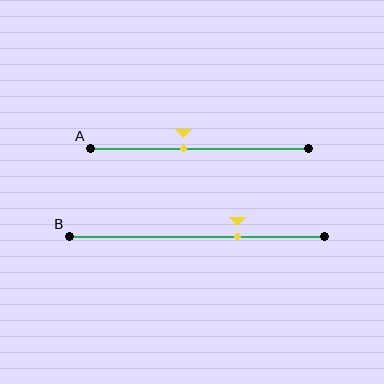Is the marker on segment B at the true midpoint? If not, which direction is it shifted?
No, the marker on segment B is shifted to the right by about 16% of the segment length.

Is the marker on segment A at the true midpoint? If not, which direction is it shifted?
No, the marker on segment A is shifted to the left by about 7% of the segment length.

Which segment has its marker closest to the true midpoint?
Segment A has its marker closest to the true midpoint.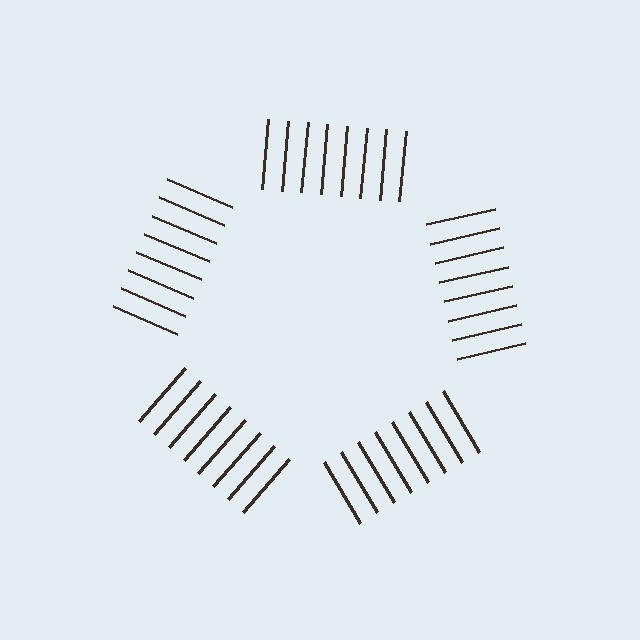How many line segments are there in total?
40 — 8 along each of the 5 edges.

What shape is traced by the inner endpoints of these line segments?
An illusory pentagon — the line segments terminate on its edges but no continuous stroke is drawn.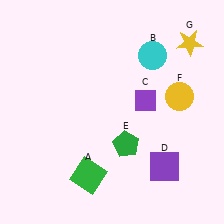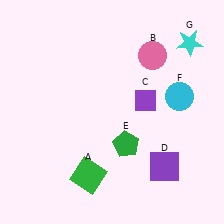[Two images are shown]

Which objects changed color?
B changed from cyan to pink. F changed from yellow to cyan. G changed from yellow to cyan.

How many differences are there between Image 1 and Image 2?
There are 3 differences between the two images.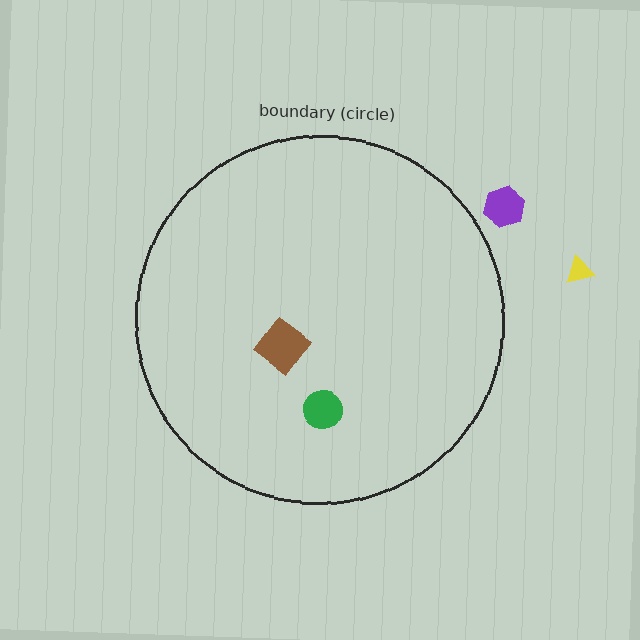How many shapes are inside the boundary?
2 inside, 2 outside.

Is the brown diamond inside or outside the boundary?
Inside.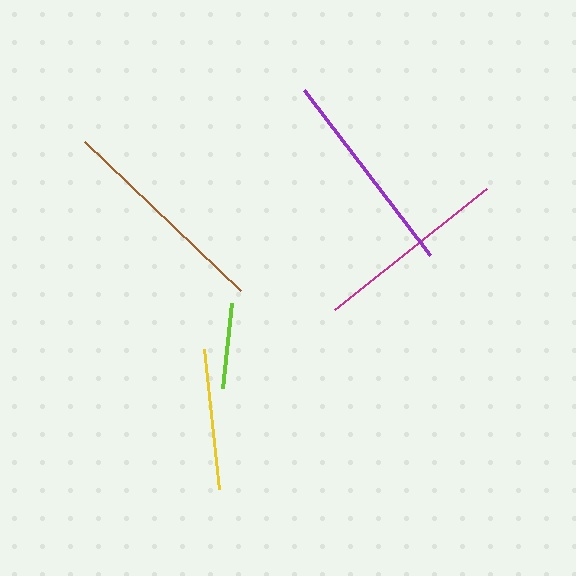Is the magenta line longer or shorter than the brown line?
The brown line is longer than the magenta line.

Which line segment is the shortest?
The lime line is the shortest at approximately 85 pixels.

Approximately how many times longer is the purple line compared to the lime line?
The purple line is approximately 2.4 times the length of the lime line.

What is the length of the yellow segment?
The yellow segment is approximately 141 pixels long.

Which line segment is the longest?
The brown line is the longest at approximately 215 pixels.